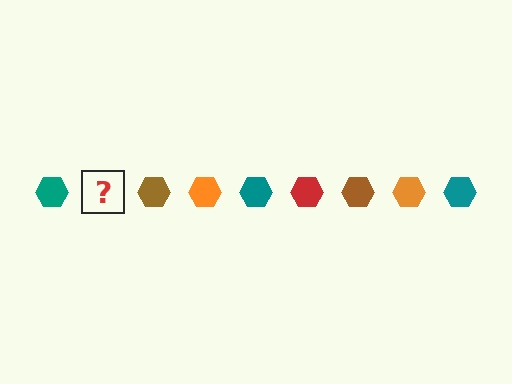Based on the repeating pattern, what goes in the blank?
The blank should be a red hexagon.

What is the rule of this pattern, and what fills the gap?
The rule is that the pattern cycles through teal, red, brown, orange hexagons. The gap should be filled with a red hexagon.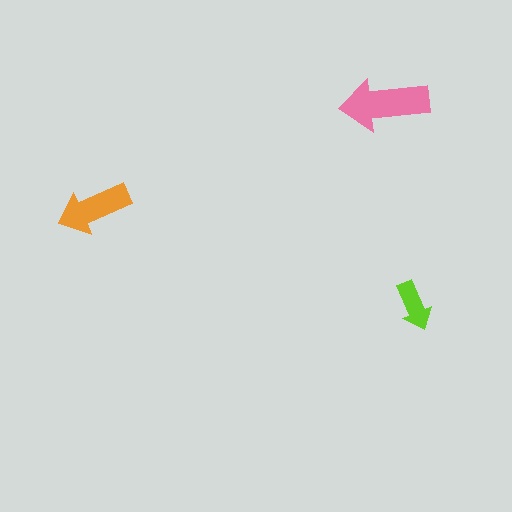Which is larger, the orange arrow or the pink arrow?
The pink one.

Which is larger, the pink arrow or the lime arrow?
The pink one.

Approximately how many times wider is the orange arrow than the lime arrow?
About 1.5 times wider.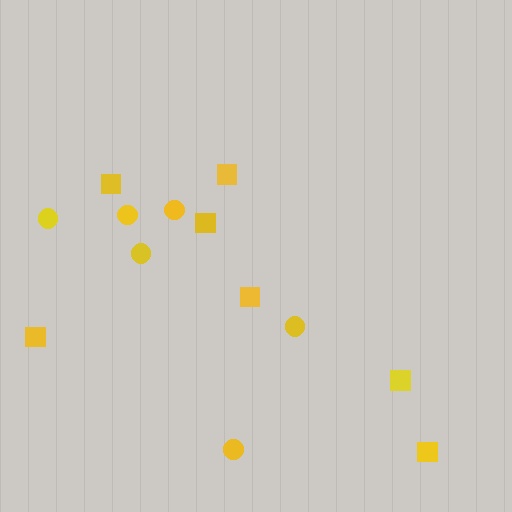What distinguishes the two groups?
There are 2 groups: one group of circles (6) and one group of squares (7).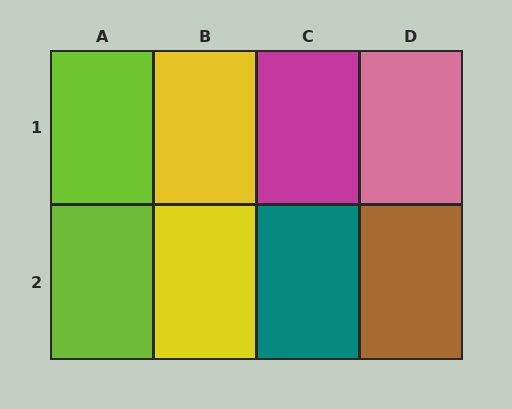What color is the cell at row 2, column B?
Yellow.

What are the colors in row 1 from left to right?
Lime, yellow, magenta, pink.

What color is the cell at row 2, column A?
Lime.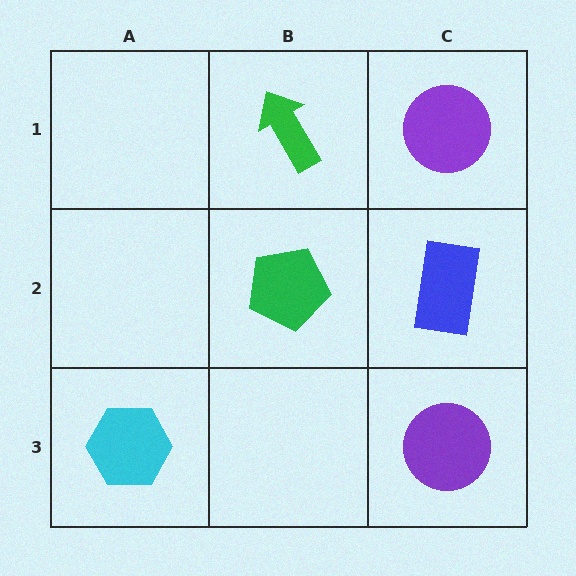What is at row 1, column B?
A green arrow.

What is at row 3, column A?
A cyan hexagon.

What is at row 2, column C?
A blue rectangle.